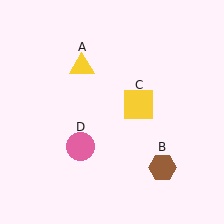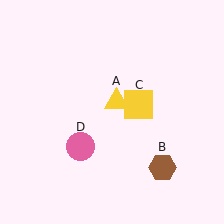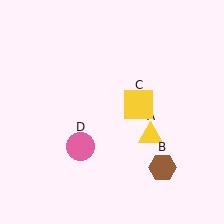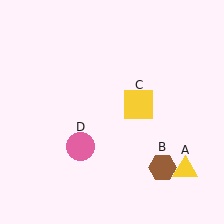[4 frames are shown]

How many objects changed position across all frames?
1 object changed position: yellow triangle (object A).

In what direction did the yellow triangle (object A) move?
The yellow triangle (object A) moved down and to the right.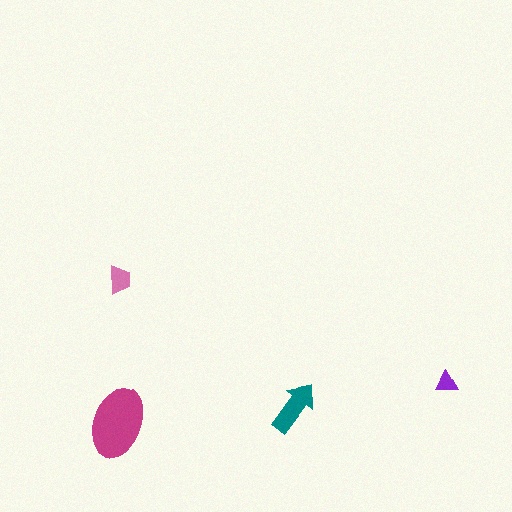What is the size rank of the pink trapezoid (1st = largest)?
3rd.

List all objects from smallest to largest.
The purple triangle, the pink trapezoid, the teal arrow, the magenta ellipse.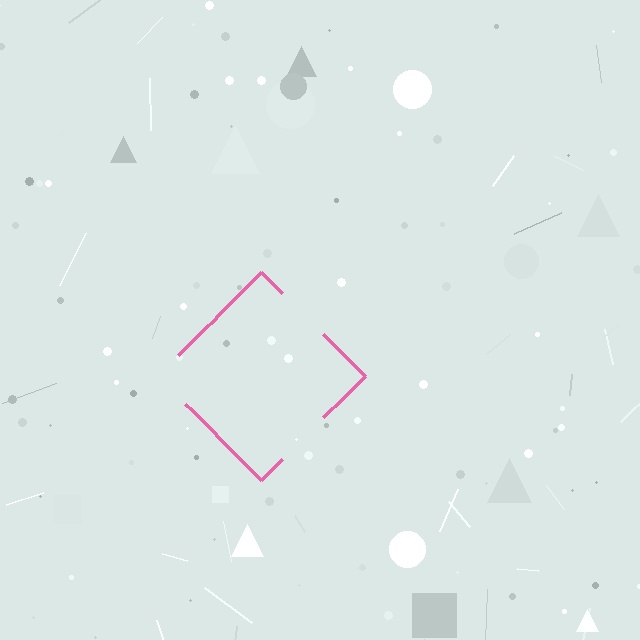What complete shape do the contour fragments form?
The contour fragments form a diamond.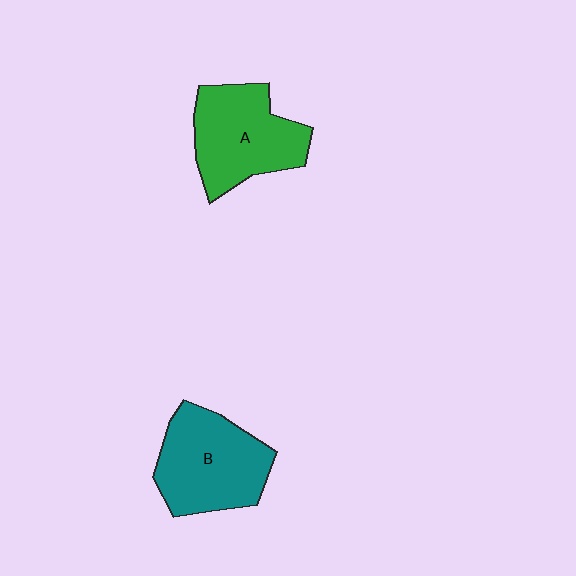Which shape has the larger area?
Shape B (teal).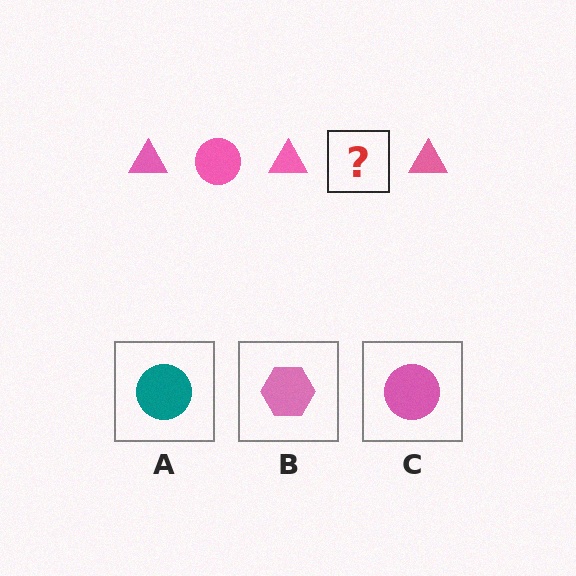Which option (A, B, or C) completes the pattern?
C.